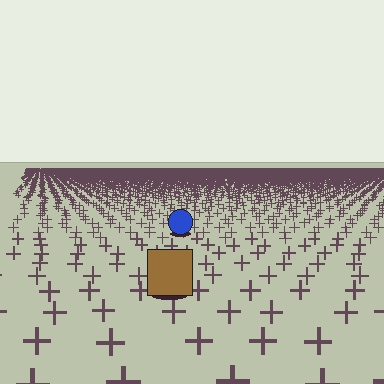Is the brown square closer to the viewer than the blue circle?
Yes. The brown square is closer — you can tell from the texture gradient: the ground texture is coarser near it.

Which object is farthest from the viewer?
The blue circle is farthest from the viewer. It appears smaller and the ground texture around it is denser.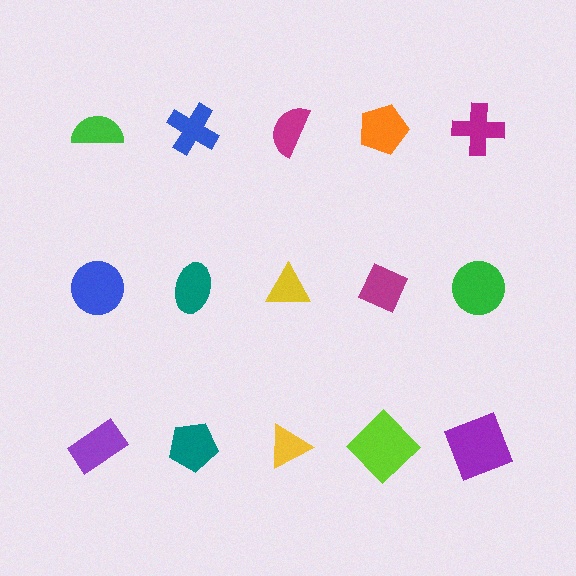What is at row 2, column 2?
A teal ellipse.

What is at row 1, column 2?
A blue cross.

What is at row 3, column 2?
A teal pentagon.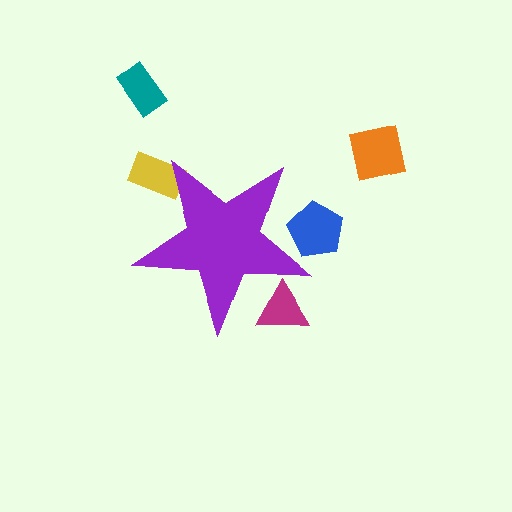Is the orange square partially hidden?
No, the orange square is fully visible.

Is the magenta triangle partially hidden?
Yes, the magenta triangle is partially hidden behind the purple star.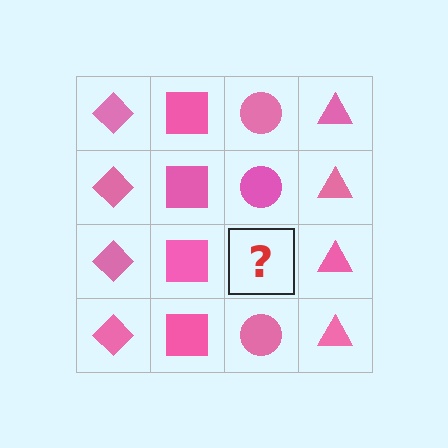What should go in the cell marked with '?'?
The missing cell should contain a pink circle.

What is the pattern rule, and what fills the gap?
The rule is that each column has a consistent shape. The gap should be filled with a pink circle.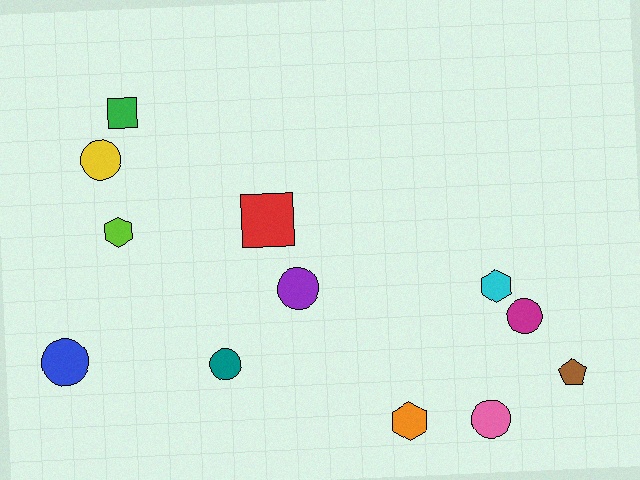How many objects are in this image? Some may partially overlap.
There are 12 objects.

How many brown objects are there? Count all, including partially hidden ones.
There is 1 brown object.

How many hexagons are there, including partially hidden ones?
There are 3 hexagons.